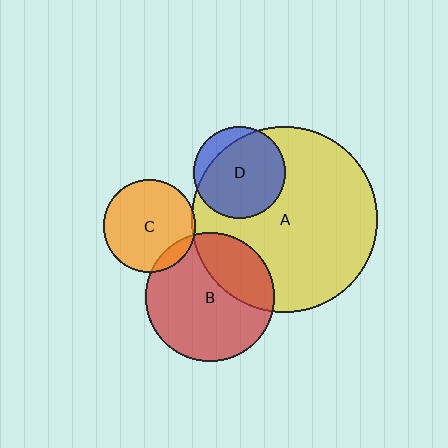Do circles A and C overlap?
Yes.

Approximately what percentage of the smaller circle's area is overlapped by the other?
Approximately 5%.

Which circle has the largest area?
Circle A (yellow).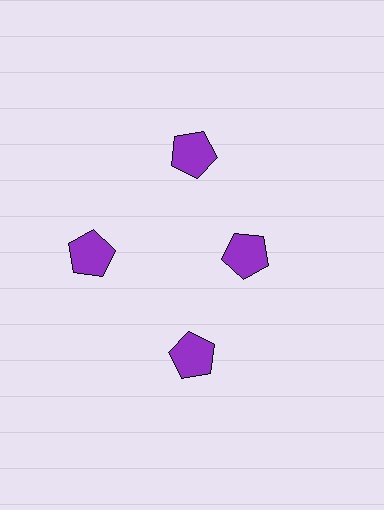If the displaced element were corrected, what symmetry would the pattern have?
It would have 4-fold rotational symmetry — the pattern would map onto itself every 90 degrees.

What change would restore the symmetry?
The symmetry would be restored by moving it outward, back onto the ring so that all 4 pentagons sit at equal angles and equal distance from the center.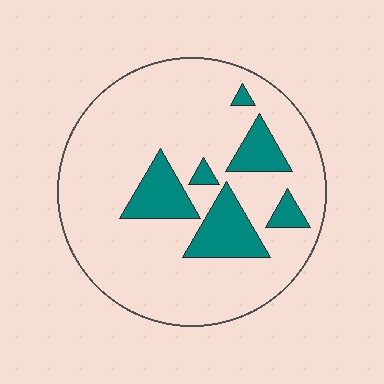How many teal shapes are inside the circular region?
6.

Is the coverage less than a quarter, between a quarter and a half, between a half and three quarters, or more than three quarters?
Less than a quarter.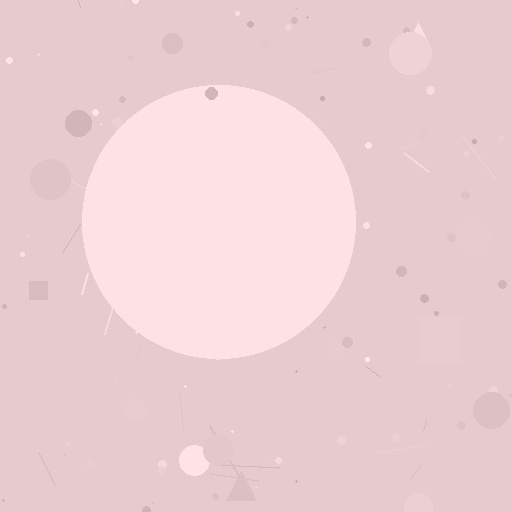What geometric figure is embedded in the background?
A circle is embedded in the background.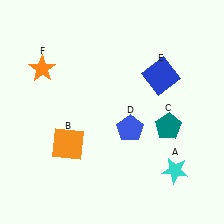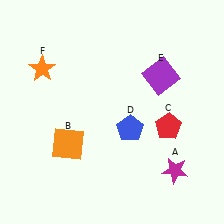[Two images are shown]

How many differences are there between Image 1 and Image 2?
There are 3 differences between the two images.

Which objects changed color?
A changed from cyan to magenta. C changed from teal to red. E changed from blue to purple.